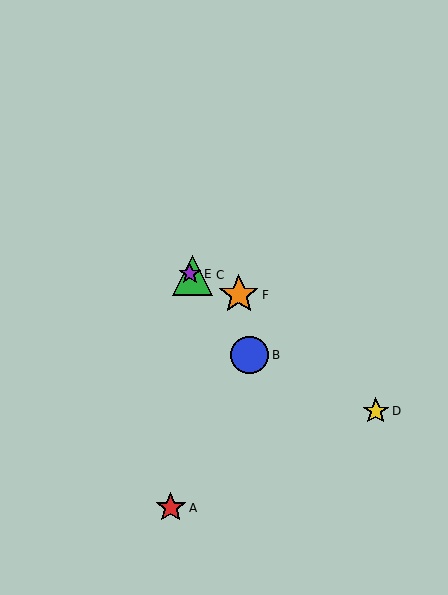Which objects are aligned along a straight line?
Objects C, E, F are aligned along a straight line.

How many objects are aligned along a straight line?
3 objects (C, E, F) are aligned along a straight line.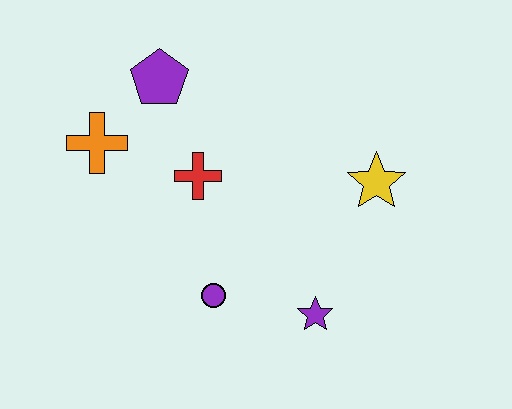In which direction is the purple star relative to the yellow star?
The purple star is below the yellow star.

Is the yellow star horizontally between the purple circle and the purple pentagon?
No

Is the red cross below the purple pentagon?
Yes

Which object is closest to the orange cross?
The purple pentagon is closest to the orange cross.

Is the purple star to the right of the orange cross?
Yes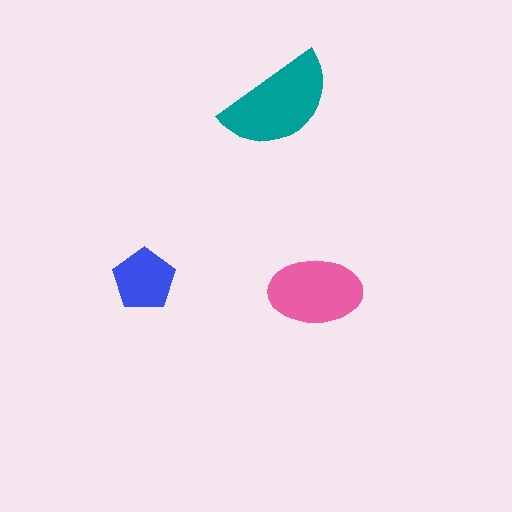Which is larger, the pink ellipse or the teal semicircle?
The teal semicircle.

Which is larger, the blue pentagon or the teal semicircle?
The teal semicircle.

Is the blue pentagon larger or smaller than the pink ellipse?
Smaller.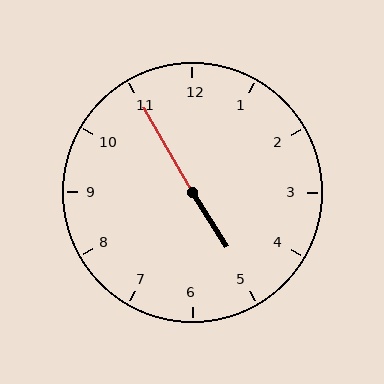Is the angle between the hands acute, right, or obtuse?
It is obtuse.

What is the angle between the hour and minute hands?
Approximately 178 degrees.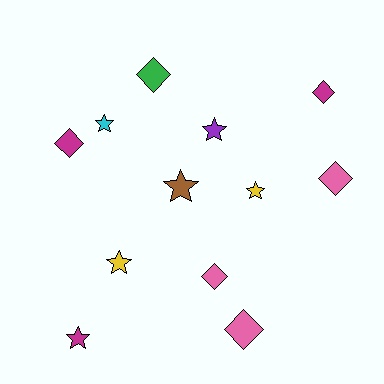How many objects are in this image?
There are 12 objects.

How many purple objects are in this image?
There is 1 purple object.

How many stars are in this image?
There are 6 stars.